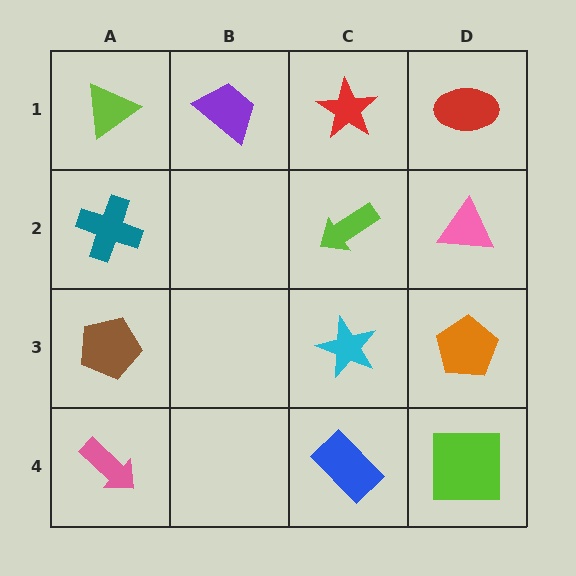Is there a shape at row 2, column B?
No, that cell is empty.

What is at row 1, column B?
A purple trapezoid.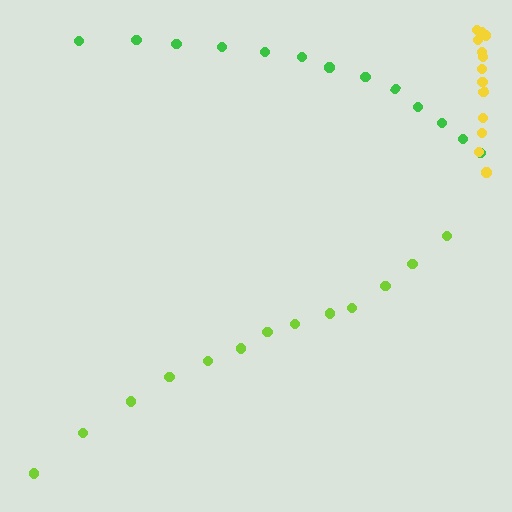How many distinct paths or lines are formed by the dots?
There are 3 distinct paths.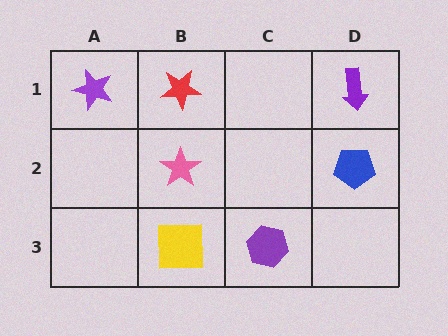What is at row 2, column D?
A blue pentagon.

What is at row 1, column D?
A purple arrow.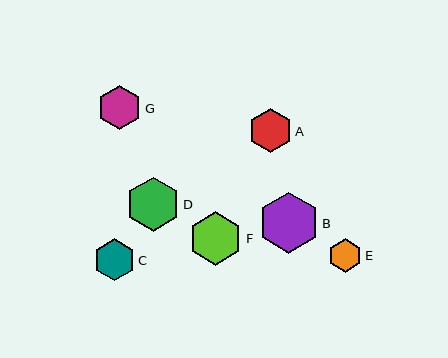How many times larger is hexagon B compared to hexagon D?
Hexagon B is approximately 1.1 times the size of hexagon D.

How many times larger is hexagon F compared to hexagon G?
Hexagon F is approximately 1.2 times the size of hexagon G.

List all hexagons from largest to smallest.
From largest to smallest: B, D, F, G, A, C, E.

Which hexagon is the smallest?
Hexagon E is the smallest with a size of approximately 34 pixels.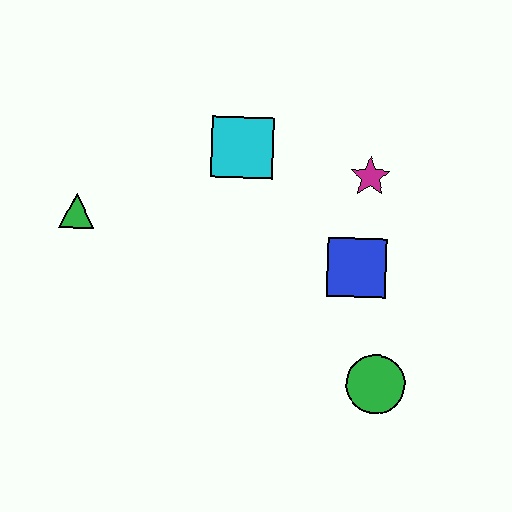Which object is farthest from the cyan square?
The green circle is farthest from the cyan square.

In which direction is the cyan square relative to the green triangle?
The cyan square is to the right of the green triangle.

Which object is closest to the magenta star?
The blue square is closest to the magenta star.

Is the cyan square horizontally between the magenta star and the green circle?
No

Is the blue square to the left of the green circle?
Yes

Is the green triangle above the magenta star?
No